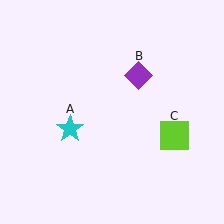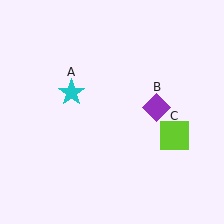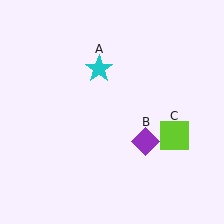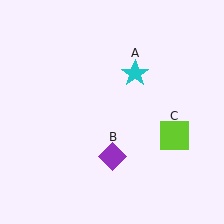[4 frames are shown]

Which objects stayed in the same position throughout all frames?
Lime square (object C) remained stationary.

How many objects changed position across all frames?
2 objects changed position: cyan star (object A), purple diamond (object B).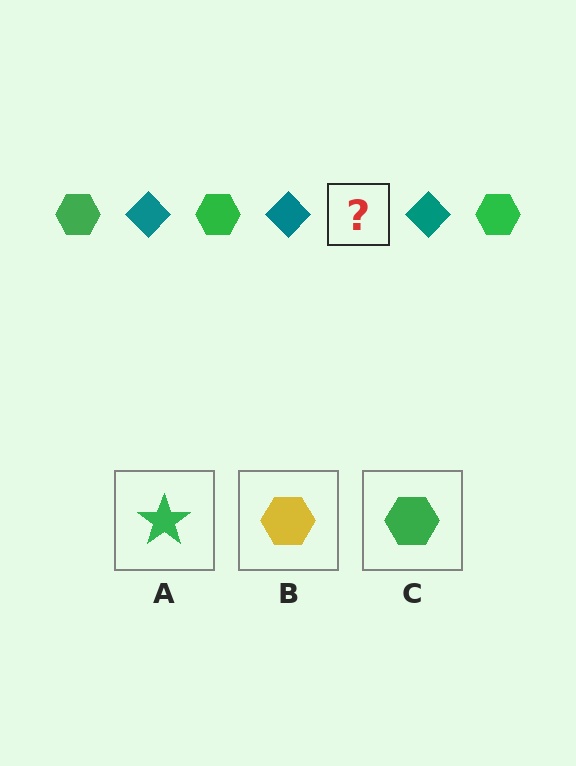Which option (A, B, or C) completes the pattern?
C.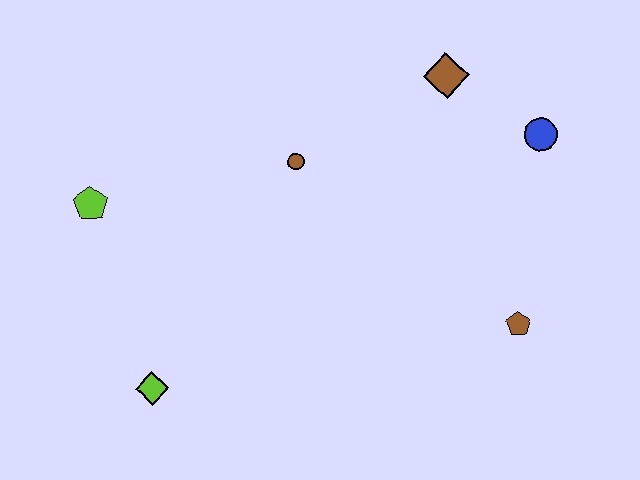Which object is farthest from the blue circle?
The lime diamond is farthest from the blue circle.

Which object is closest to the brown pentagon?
The blue circle is closest to the brown pentagon.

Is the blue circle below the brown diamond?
Yes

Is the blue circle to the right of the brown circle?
Yes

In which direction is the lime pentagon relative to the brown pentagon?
The lime pentagon is to the left of the brown pentagon.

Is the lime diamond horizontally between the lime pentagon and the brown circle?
Yes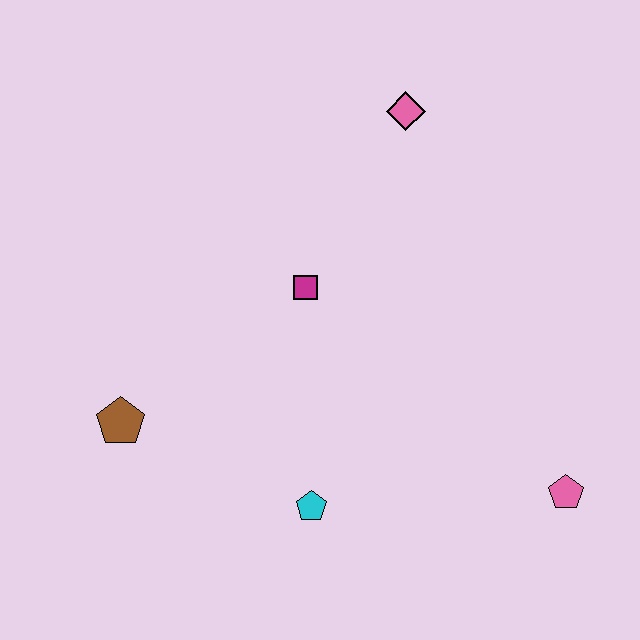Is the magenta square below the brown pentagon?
No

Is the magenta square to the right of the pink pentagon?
No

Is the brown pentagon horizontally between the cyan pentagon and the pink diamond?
No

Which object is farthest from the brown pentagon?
The pink pentagon is farthest from the brown pentagon.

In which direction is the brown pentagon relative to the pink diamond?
The brown pentagon is below the pink diamond.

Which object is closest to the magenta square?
The pink diamond is closest to the magenta square.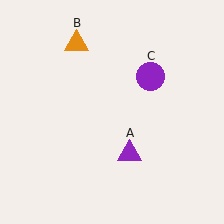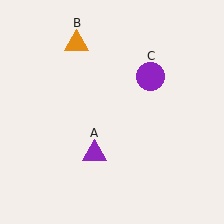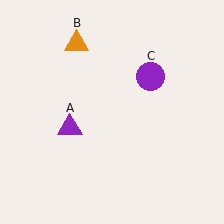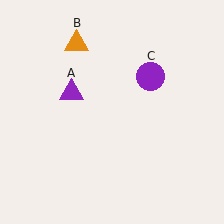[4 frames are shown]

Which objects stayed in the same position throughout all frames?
Orange triangle (object B) and purple circle (object C) remained stationary.